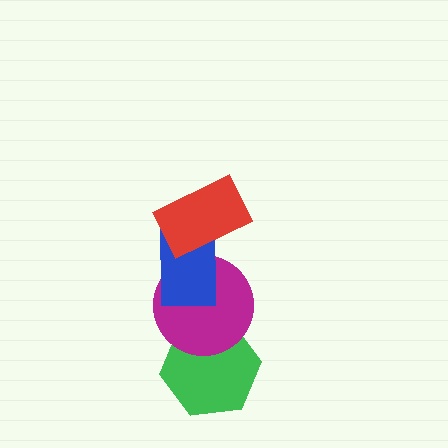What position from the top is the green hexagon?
The green hexagon is 4th from the top.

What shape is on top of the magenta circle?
The blue rectangle is on top of the magenta circle.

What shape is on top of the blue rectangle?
The red rectangle is on top of the blue rectangle.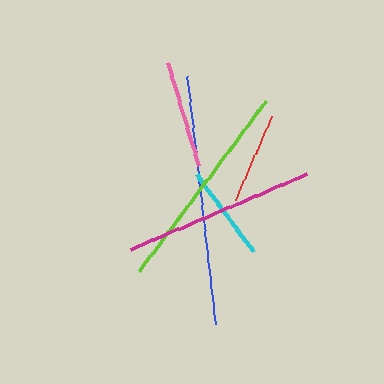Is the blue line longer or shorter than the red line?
The blue line is longer than the red line.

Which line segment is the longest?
The blue line is the longest at approximately 249 pixels.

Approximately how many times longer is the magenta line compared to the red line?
The magenta line is approximately 2.1 times the length of the red line.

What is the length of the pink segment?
The pink segment is approximately 108 pixels long.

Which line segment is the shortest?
The red line is the shortest at approximately 92 pixels.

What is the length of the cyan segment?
The cyan segment is approximately 96 pixels long.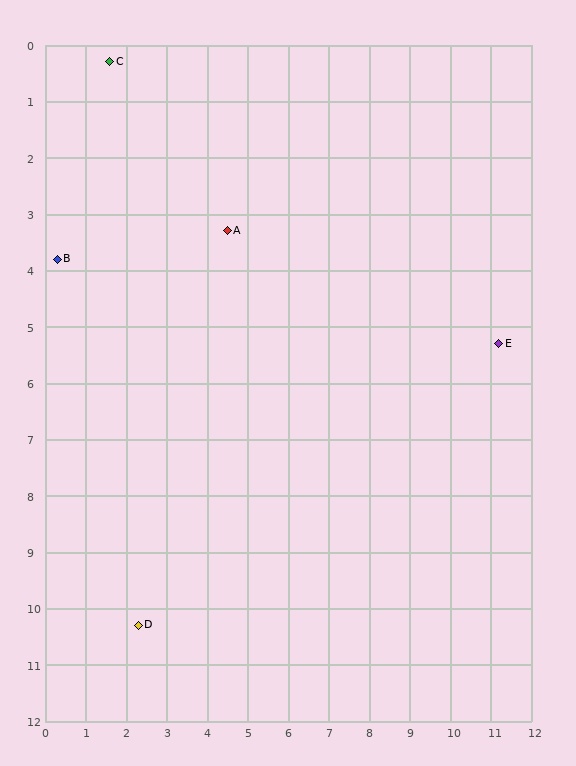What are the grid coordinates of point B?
Point B is at approximately (0.3, 3.8).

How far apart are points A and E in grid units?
Points A and E are about 7.0 grid units apart.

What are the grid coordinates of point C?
Point C is at approximately (1.6, 0.3).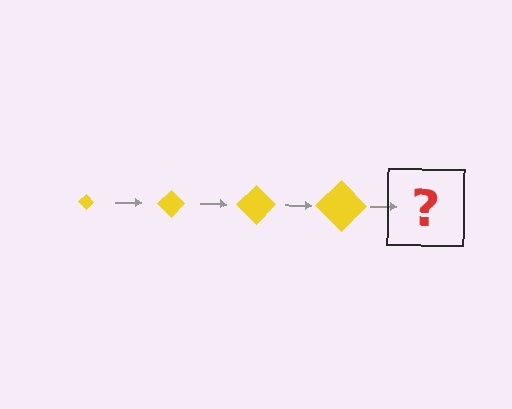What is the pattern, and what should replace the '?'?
The pattern is that the diamond gets progressively larger each step. The '?' should be a yellow diamond, larger than the previous one.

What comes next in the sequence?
The next element should be a yellow diamond, larger than the previous one.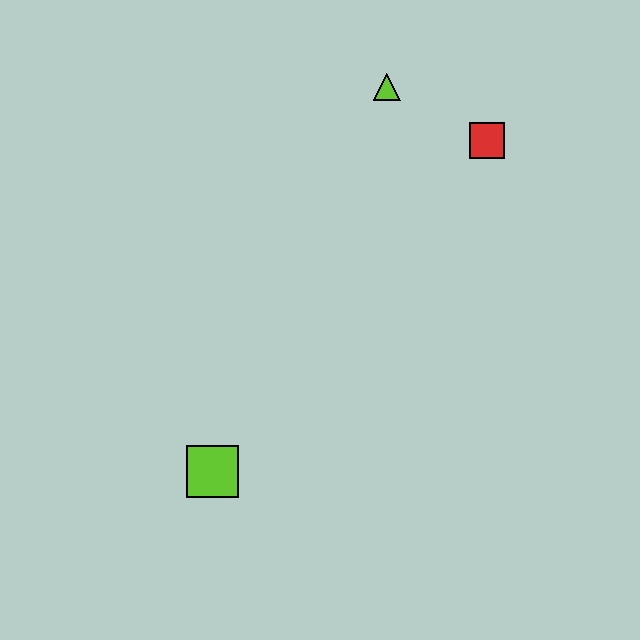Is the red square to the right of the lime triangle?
Yes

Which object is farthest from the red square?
The lime square is farthest from the red square.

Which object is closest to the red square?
The lime triangle is closest to the red square.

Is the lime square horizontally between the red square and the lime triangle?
No